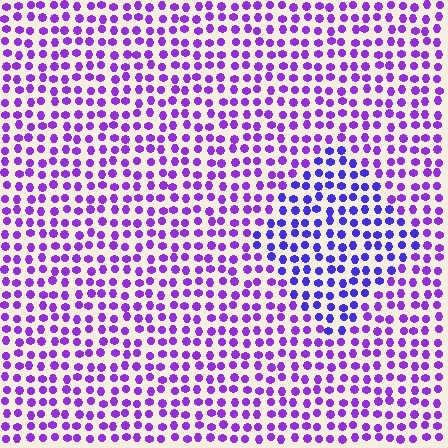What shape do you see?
I see a diamond.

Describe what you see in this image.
The image is filled with small purple elements in a uniform arrangement. A diamond-shaped region is visible where the elements are tinted to a slightly different hue, forming a subtle color boundary.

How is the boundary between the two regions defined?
The boundary is defined purely by a slight shift in hue (about 29 degrees). Spacing, size, and orientation are identical on both sides.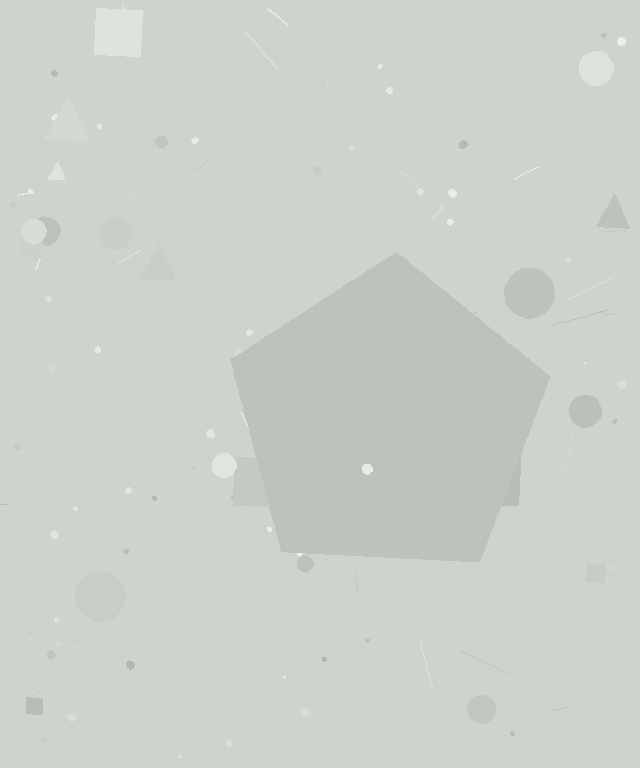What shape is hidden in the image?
A pentagon is hidden in the image.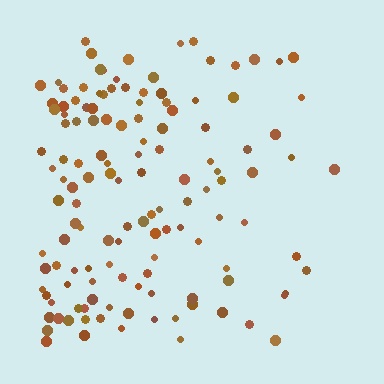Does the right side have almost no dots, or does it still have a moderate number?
Still a moderate number, just noticeably fewer than the left.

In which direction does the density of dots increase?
From right to left, with the left side densest.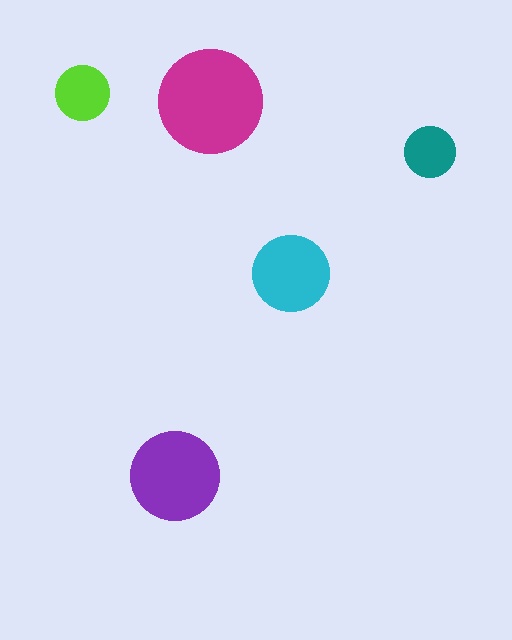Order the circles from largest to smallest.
the magenta one, the purple one, the cyan one, the lime one, the teal one.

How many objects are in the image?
There are 5 objects in the image.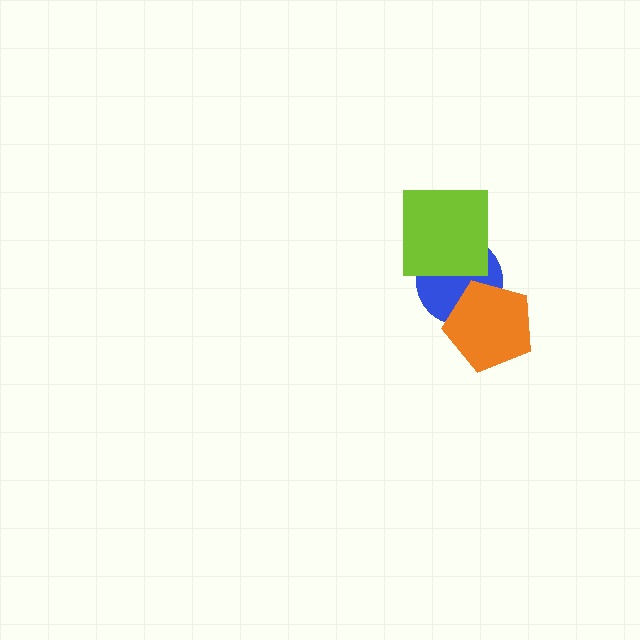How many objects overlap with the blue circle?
2 objects overlap with the blue circle.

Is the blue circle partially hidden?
Yes, it is partially covered by another shape.